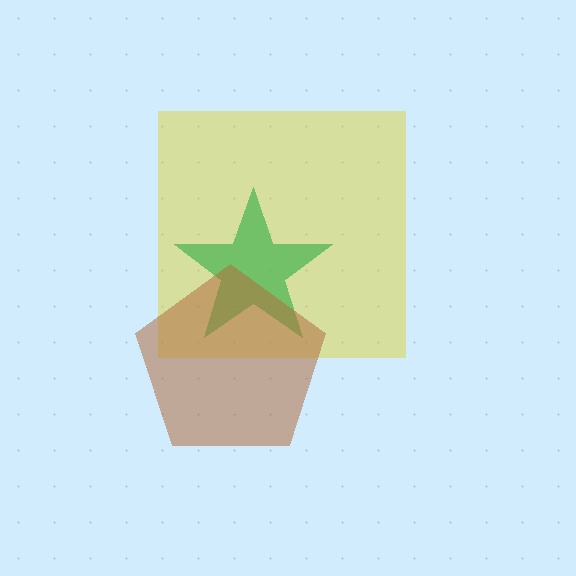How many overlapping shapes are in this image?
There are 3 overlapping shapes in the image.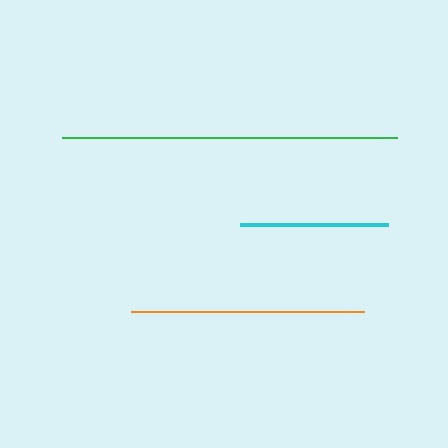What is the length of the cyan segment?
The cyan segment is approximately 148 pixels long.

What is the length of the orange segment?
The orange segment is approximately 232 pixels long.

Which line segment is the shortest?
The cyan line is the shortest at approximately 148 pixels.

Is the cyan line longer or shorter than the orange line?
The orange line is longer than the cyan line.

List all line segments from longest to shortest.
From longest to shortest: green, orange, cyan.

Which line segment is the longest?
The green line is the longest at approximately 336 pixels.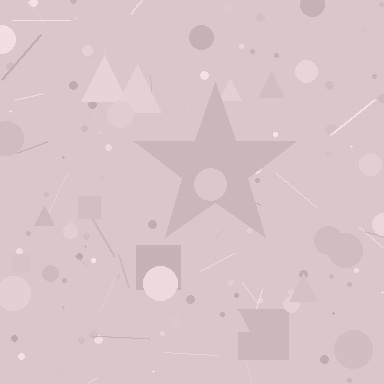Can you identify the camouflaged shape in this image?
The camouflaged shape is a star.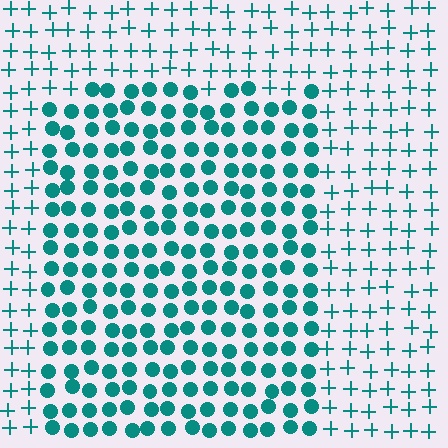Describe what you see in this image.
The image is filled with small teal elements arranged in a uniform grid. A rectangle-shaped region contains circles, while the surrounding area contains plus signs. The boundary is defined purely by the change in element shape.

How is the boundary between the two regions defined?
The boundary is defined by a change in element shape: circles inside vs. plus signs outside. All elements share the same color and spacing.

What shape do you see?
I see a rectangle.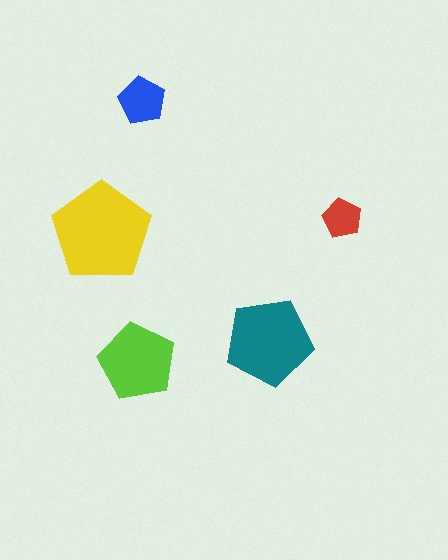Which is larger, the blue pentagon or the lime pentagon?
The lime one.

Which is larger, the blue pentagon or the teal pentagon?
The teal one.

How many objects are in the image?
There are 5 objects in the image.